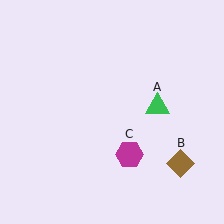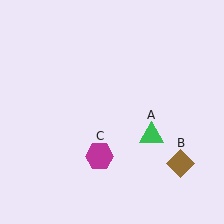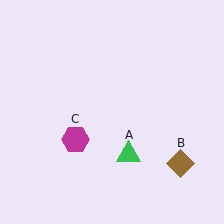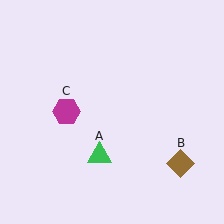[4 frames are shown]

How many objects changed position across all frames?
2 objects changed position: green triangle (object A), magenta hexagon (object C).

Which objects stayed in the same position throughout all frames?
Brown diamond (object B) remained stationary.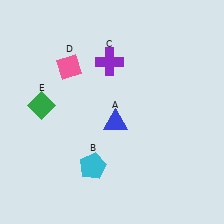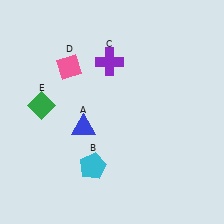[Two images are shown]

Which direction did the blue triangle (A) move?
The blue triangle (A) moved left.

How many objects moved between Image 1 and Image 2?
1 object moved between the two images.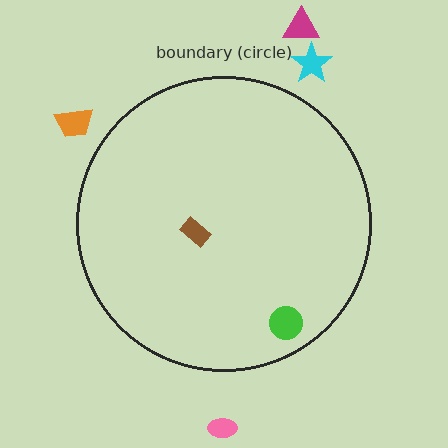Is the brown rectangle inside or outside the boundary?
Inside.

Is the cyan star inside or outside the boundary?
Outside.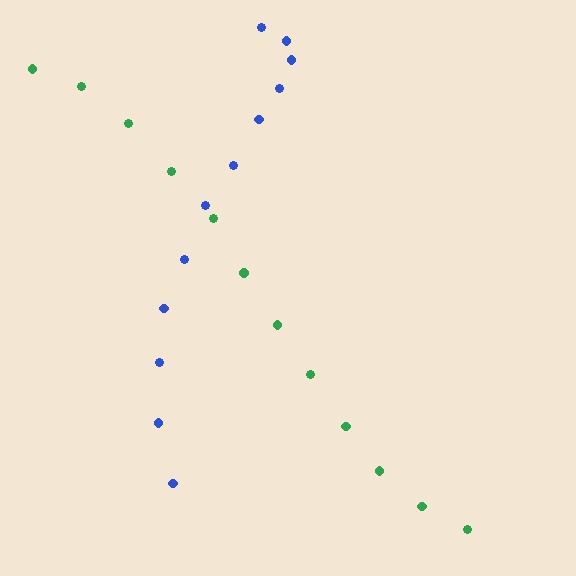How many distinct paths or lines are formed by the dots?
There are 2 distinct paths.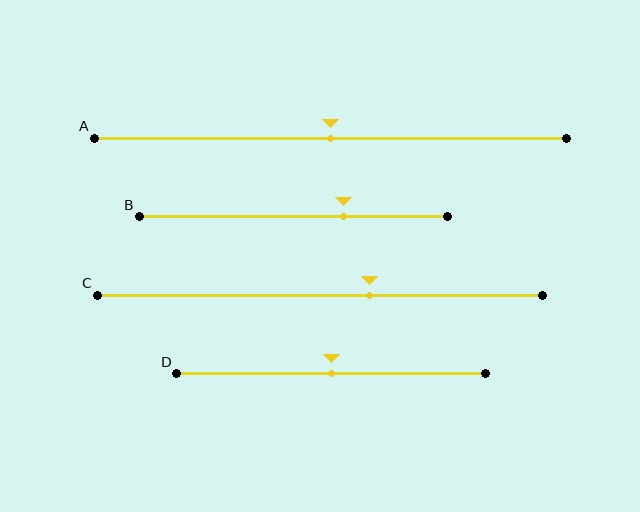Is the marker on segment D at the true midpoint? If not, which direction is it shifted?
Yes, the marker on segment D is at the true midpoint.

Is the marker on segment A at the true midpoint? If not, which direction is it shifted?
Yes, the marker on segment A is at the true midpoint.